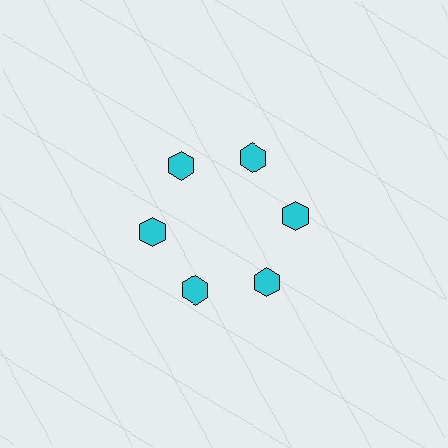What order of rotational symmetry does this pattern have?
This pattern has 6-fold rotational symmetry.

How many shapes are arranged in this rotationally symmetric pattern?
There are 6 shapes, arranged in 6 groups of 1.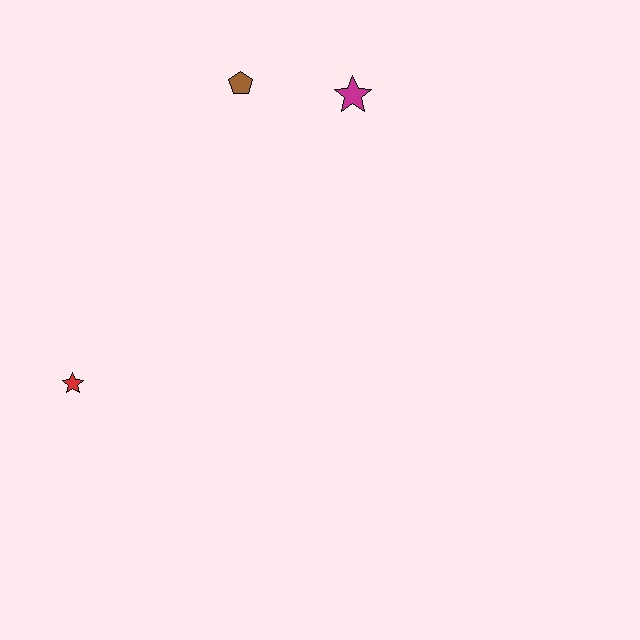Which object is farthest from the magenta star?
The red star is farthest from the magenta star.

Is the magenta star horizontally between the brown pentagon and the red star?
No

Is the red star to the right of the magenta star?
No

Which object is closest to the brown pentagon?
The magenta star is closest to the brown pentagon.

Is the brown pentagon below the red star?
No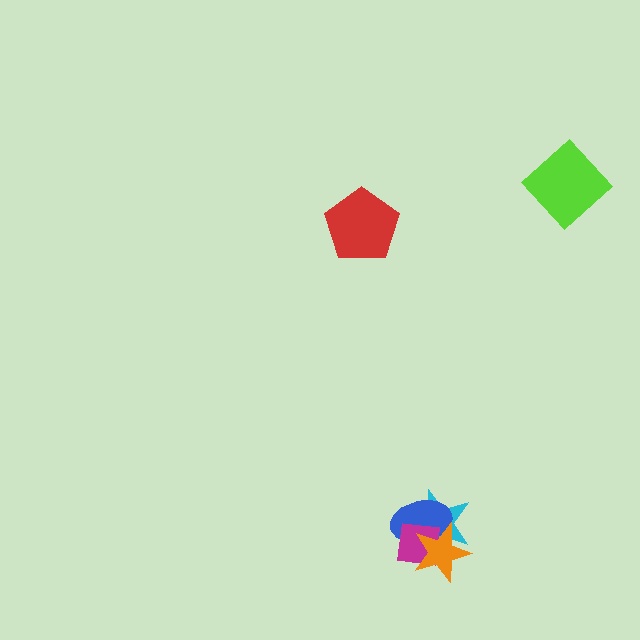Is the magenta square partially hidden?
Yes, it is partially covered by another shape.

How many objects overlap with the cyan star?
3 objects overlap with the cyan star.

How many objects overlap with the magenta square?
3 objects overlap with the magenta square.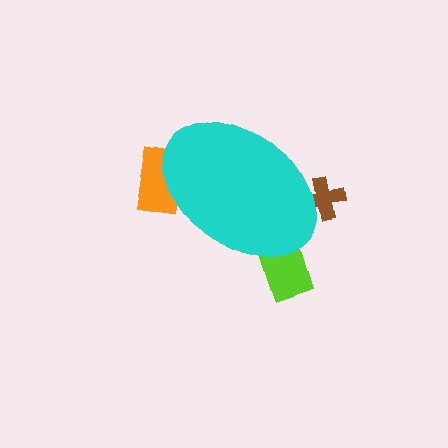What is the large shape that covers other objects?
A cyan ellipse.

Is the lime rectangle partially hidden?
Yes, the lime rectangle is partially hidden behind the cyan ellipse.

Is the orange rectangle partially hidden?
Yes, the orange rectangle is partially hidden behind the cyan ellipse.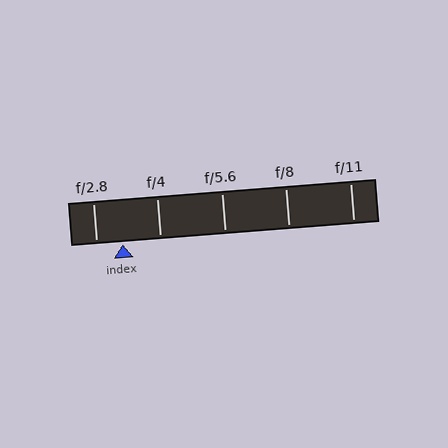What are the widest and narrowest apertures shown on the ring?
The widest aperture shown is f/2.8 and the narrowest is f/11.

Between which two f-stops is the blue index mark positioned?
The index mark is between f/2.8 and f/4.